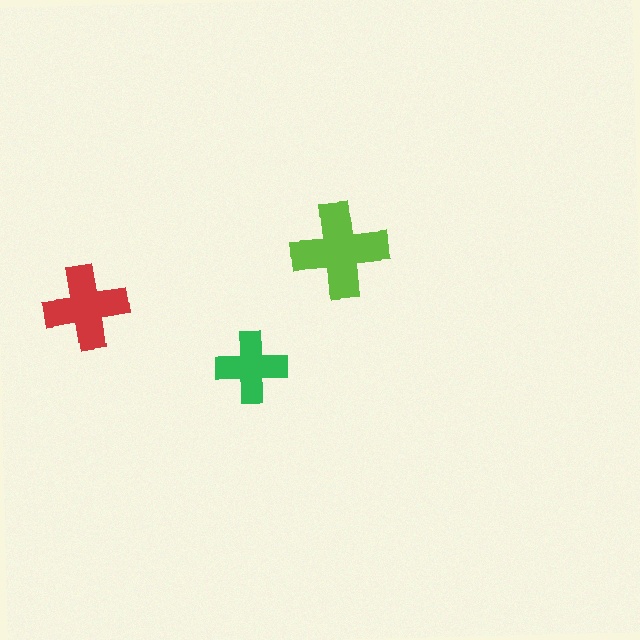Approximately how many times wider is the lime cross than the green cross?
About 1.5 times wider.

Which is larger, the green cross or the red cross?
The red one.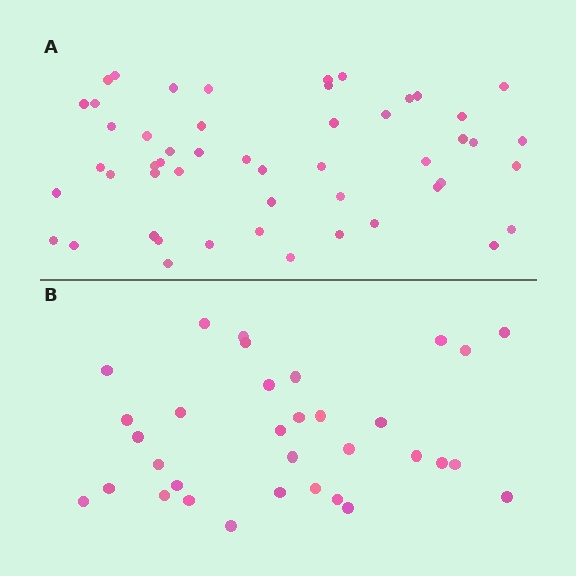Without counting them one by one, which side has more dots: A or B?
Region A (the top region) has more dots.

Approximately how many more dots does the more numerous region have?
Region A has approximately 20 more dots than region B.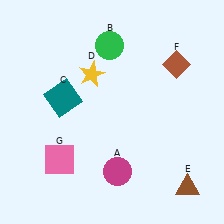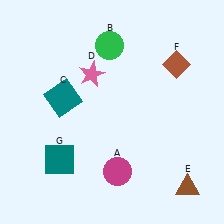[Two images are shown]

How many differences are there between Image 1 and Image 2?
There are 2 differences between the two images.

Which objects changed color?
D changed from yellow to pink. G changed from pink to teal.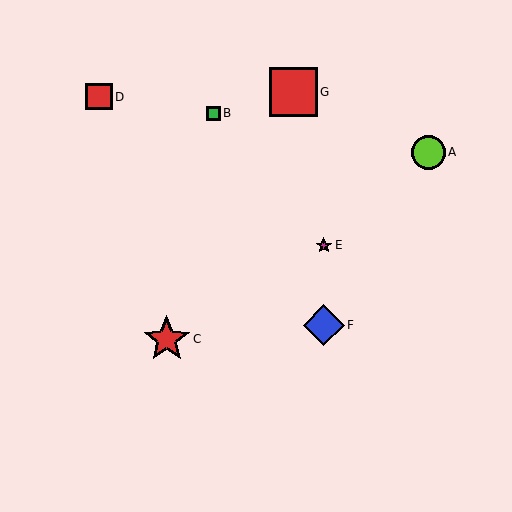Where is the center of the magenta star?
The center of the magenta star is at (324, 245).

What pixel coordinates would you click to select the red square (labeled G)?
Click at (293, 92) to select the red square G.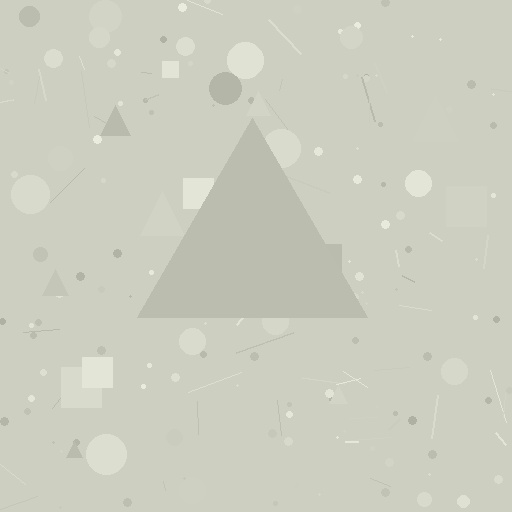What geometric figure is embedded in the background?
A triangle is embedded in the background.